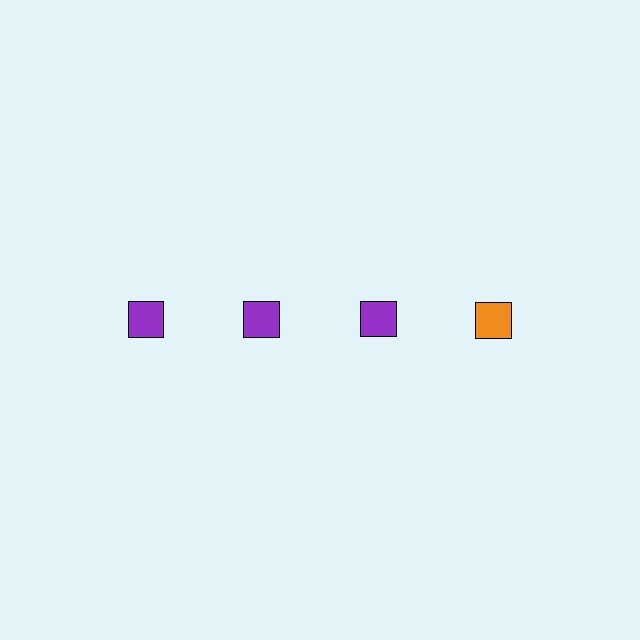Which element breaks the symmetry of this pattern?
The orange square in the top row, second from right column breaks the symmetry. All other shapes are purple squares.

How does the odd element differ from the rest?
It has a different color: orange instead of purple.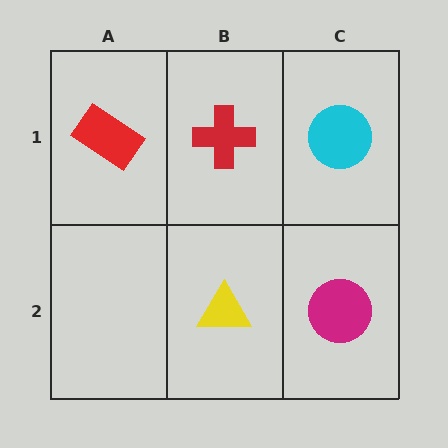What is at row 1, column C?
A cyan circle.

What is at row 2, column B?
A yellow triangle.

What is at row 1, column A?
A red rectangle.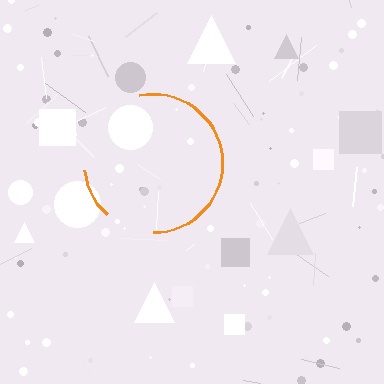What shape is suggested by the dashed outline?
The dashed outline suggests a circle.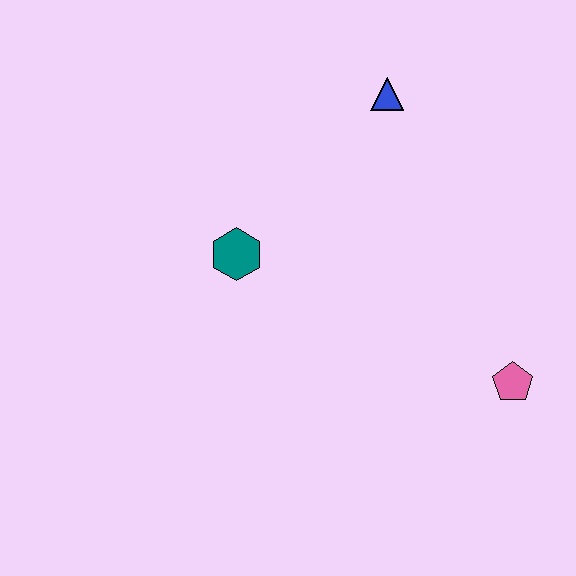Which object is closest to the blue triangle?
The teal hexagon is closest to the blue triangle.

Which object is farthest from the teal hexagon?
The pink pentagon is farthest from the teal hexagon.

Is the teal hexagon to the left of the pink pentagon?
Yes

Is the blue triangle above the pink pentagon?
Yes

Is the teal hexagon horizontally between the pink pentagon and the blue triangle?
No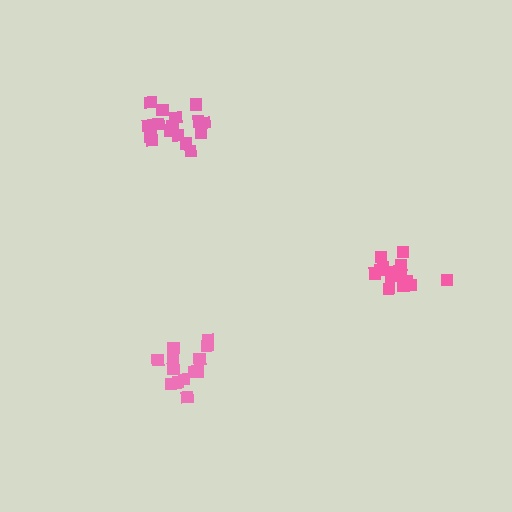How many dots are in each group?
Group 1: 14 dots, Group 2: 17 dots, Group 3: 14 dots (45 total).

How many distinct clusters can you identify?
There are 3 distinct clusters.